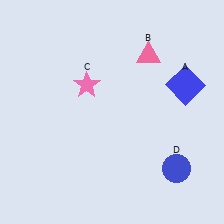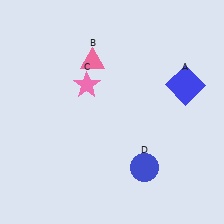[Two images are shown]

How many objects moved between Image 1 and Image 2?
2 objects moved between the two images.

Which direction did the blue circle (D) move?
The blue circle (D) moved left.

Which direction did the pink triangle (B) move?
The pink triangle (B) moved left.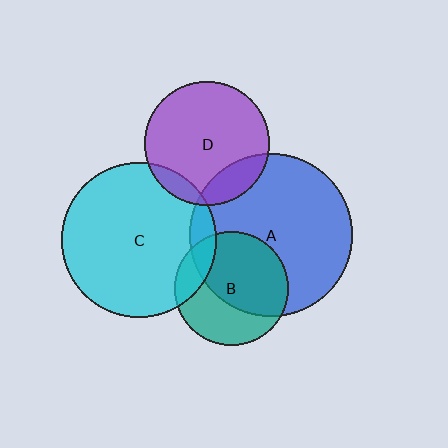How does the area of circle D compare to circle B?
Approximately 1.2 times.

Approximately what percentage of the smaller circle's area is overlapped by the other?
Approximately 15%.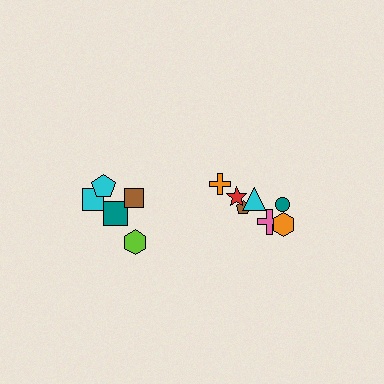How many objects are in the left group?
There are 5 objects.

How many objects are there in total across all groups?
There are 12 objects.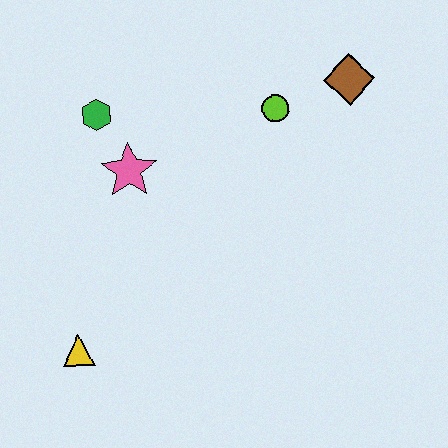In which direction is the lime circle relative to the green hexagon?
The lime circle is to the right of the green hexagon.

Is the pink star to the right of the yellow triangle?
Yes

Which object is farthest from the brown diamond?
The yellow triangle is farthest from the brown diamond.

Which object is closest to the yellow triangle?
The pink star is closest to the yellow triangle.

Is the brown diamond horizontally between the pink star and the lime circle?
No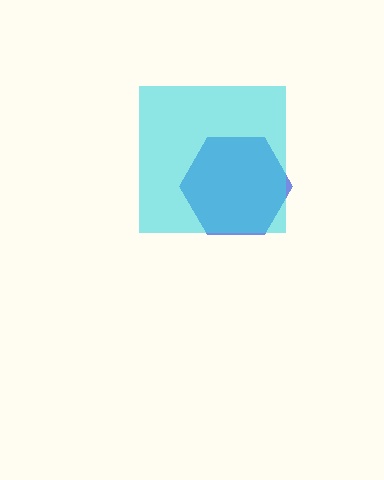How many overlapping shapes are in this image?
There are 2 overlapping shapes in the image.